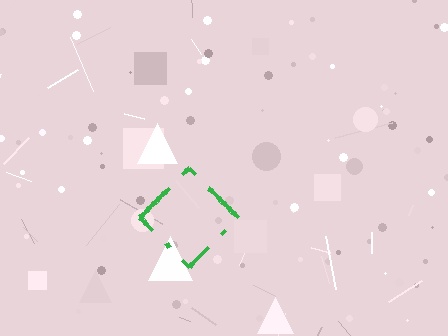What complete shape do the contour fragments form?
The contour fragments form a diamond.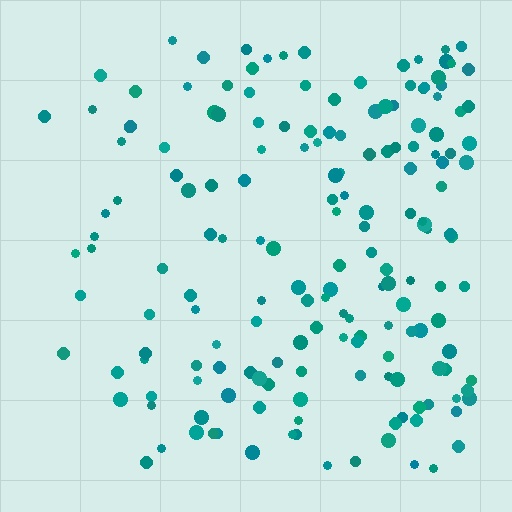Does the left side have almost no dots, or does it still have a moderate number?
Still a moderate number, just noticeably fewer than the right.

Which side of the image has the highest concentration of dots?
The right.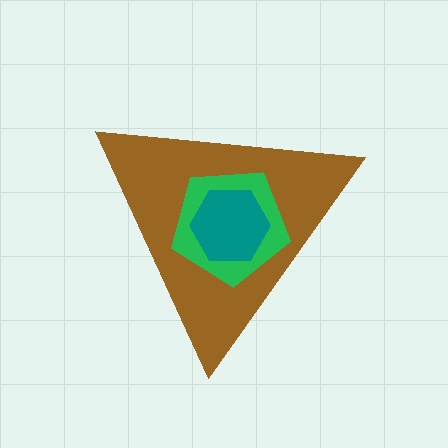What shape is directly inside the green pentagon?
The teal hexagon.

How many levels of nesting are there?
3.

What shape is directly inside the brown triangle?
The green pentagon.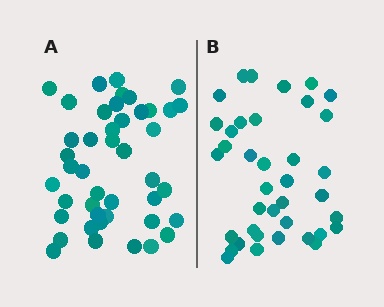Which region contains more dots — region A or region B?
Region A (the left region) has more dots.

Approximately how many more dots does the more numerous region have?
Region A has about 6 more dots than region B.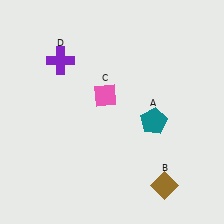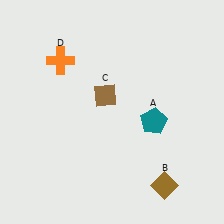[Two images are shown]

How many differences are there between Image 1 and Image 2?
There are 2 differences between the two images.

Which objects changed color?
C changed from pink to brown. D changed from purple to orange.